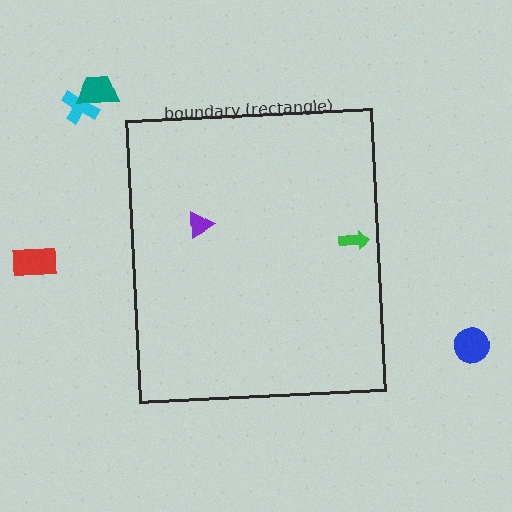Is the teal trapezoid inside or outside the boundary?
Outside.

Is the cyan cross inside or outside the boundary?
Outside.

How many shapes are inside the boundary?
2 inside, 4 outside.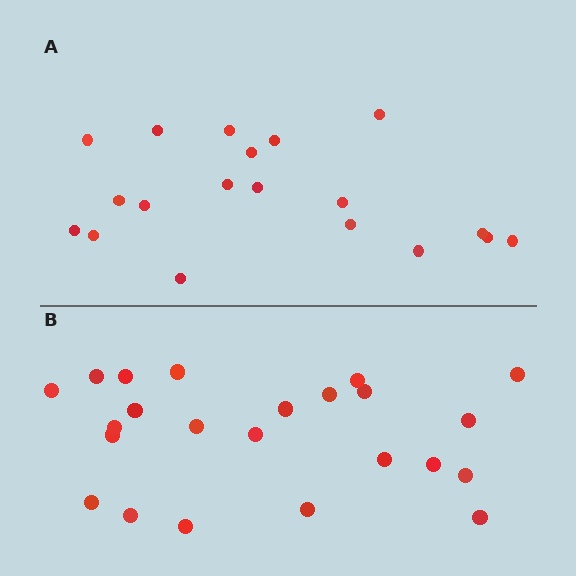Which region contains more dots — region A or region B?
Region B (the bottom region) has more dots.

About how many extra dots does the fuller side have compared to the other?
Region B has about 4 more dots than region A.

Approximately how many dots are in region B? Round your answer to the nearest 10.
About 20 dots. (The exact count is 23, which rounds to 20.)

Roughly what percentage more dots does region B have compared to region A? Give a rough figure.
About 20% more.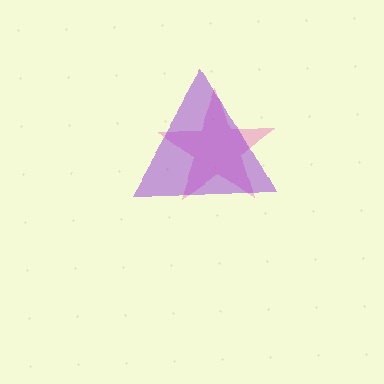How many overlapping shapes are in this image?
There are 2 overlapping shapes in the image.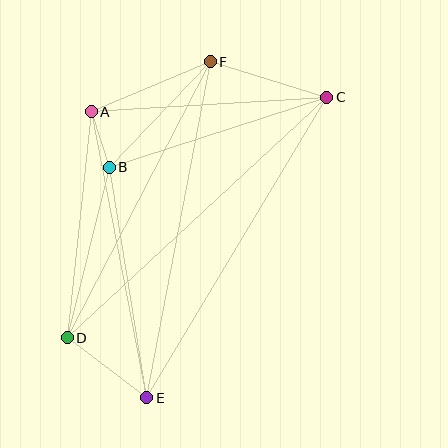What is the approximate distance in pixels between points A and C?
The distance between A and C is approximately 236 pixels.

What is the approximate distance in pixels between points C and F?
The distance between C and F is approximately 122 pixels.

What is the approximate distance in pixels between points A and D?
The distance between A and D is approximately 227 pixels.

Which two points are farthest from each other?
Points C and D are farthest from each other.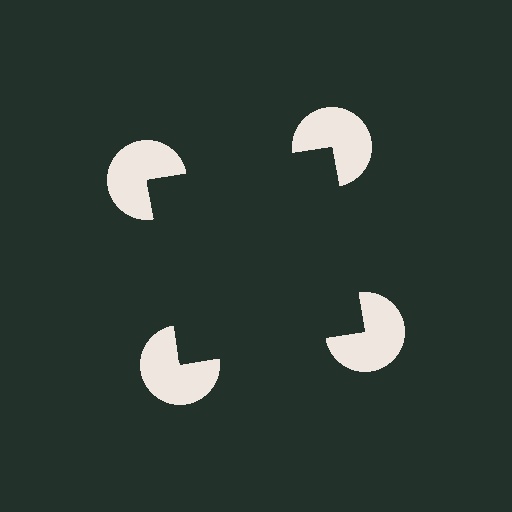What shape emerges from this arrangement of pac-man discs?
An illusory square — its edges are inferred from the aligned wedge cuts in the pac-man discs, not physically drawn.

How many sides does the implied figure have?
4 sides.